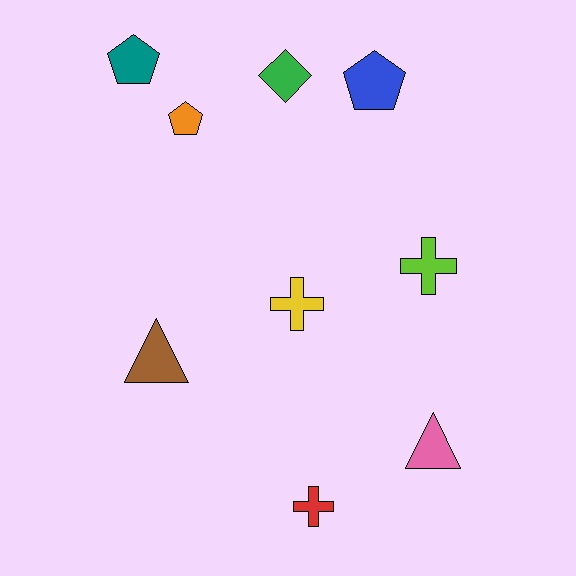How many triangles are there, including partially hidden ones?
There are 2 triangles.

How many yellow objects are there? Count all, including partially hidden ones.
There is 1 yellow object.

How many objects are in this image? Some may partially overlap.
There are 9 objects.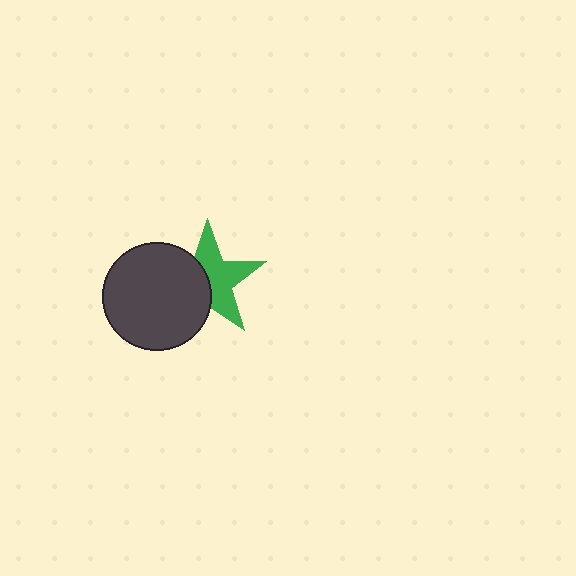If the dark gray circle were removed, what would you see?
You would see the complete green star.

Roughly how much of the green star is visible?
About half of it is visible (roughly 57%).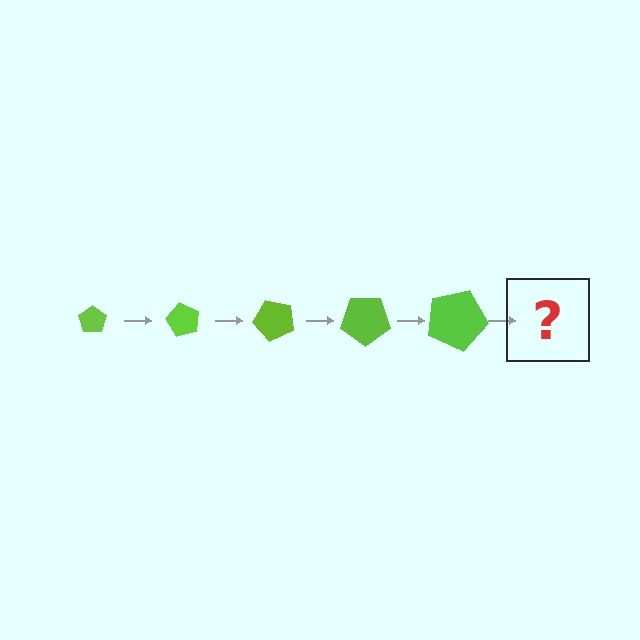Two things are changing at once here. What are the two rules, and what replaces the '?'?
The two rules are that the pentagon grows larger each step and it rotates 60 degrees each step. The '?' should be a pentagon, larger than the previous one and rotated 300 degrees from the start.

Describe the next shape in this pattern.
It should be a pentagon, larger than the previous one and rotated 300 degrees from the start.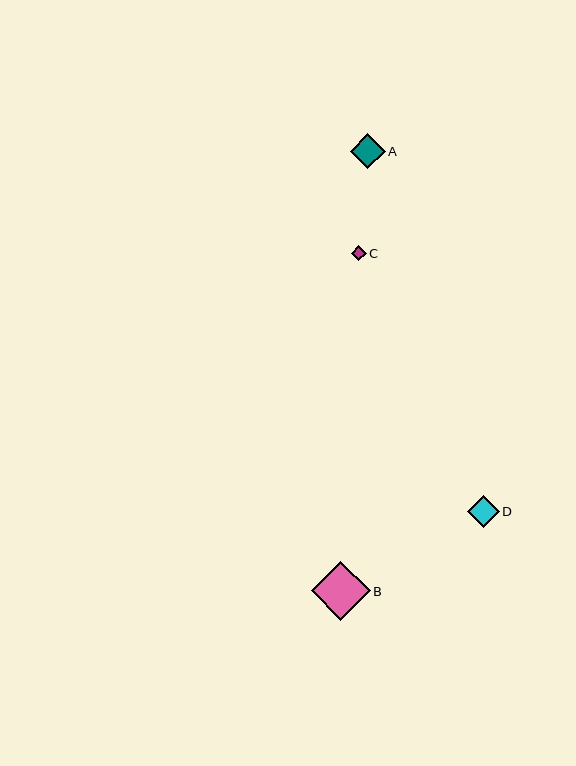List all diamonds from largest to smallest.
From largest to smallest: B, A, D, C.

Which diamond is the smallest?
Diamond C is the smallest with a size of approximately 15 pixels.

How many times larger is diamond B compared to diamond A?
Diamond B is approximately 1.7 times the size of diamond A.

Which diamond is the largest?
Diamond B is the largest with a size of approximately 59 pixels.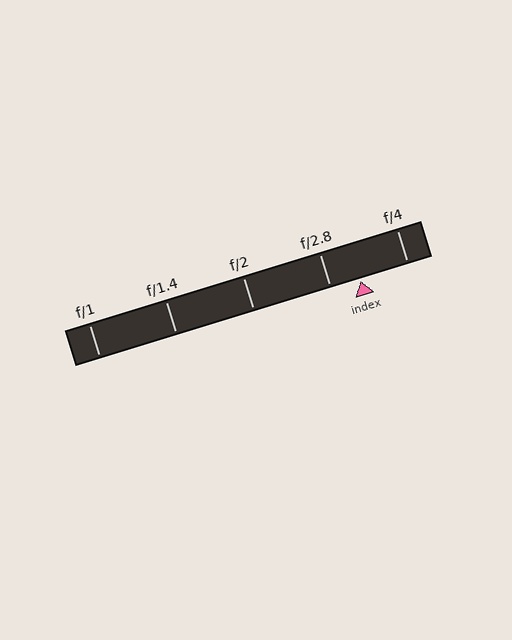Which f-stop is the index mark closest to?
The index mark is closest to f/2.8.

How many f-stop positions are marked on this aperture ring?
There are 5 f-stop positions marked.